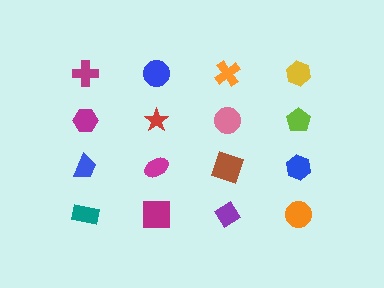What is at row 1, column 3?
An orange cross.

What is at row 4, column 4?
An orange circle.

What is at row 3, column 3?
A brown square.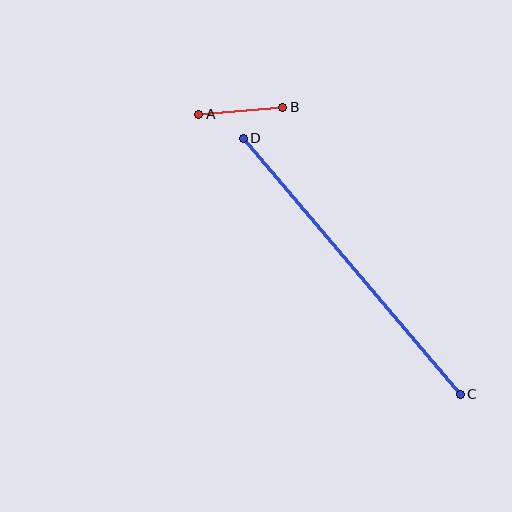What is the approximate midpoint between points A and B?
The midpoint is at approximately (241, 111) pixels.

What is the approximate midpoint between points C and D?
The midpoint is at approximately (352, 266) pixels.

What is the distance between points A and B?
The distance is approximately 84 pixels.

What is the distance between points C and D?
The distance is approximately 336 pixels.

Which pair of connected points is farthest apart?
Points C and D are farthest apart.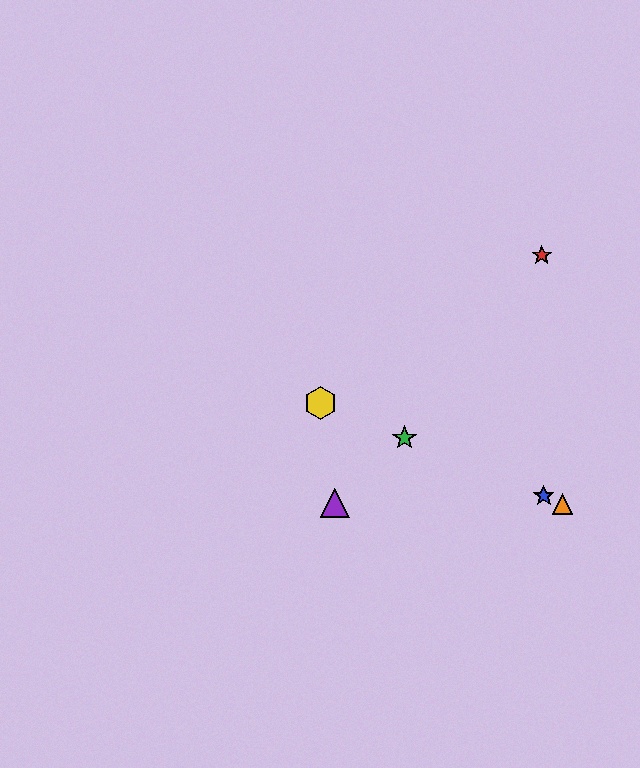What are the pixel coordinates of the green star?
The green star is at (404, 438).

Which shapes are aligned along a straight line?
The blue star, the green star, the yellow hexagon, the orange triangle are aligned along a straight line.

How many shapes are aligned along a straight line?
4 shapes (the blue star, the green star, the yellow hexagon, the orange triangle) are aligned along a straight line.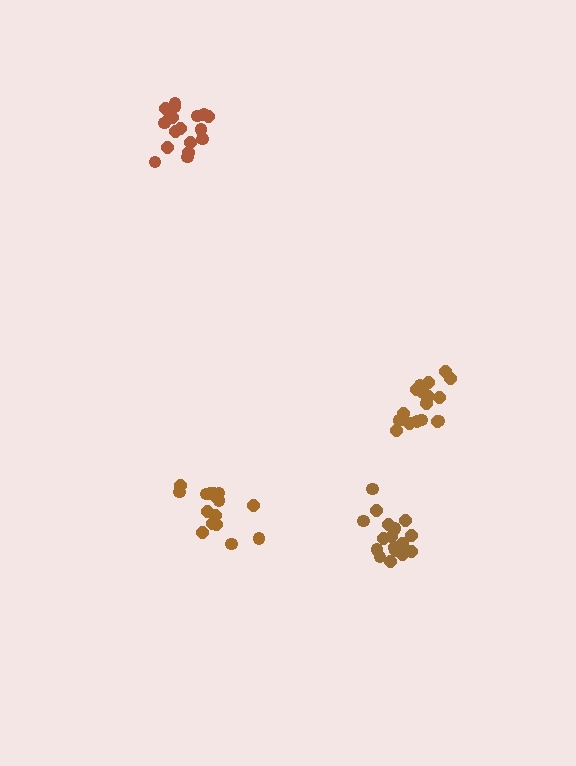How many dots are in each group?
Group 1: 19 dots, Group 2: 16 dots, Group 3: 19 dots, Group 4: 18 dots (72 total).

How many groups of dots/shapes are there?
There are 4 groups.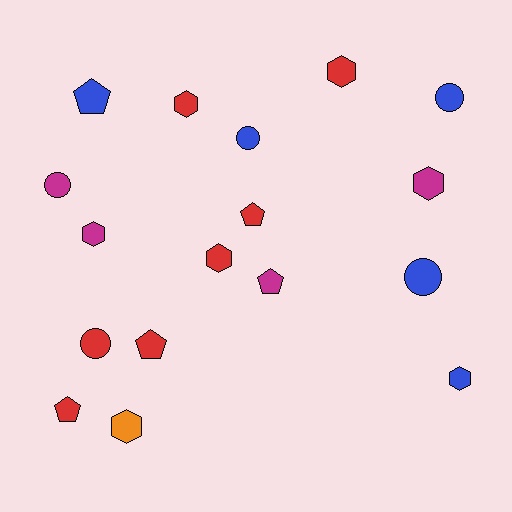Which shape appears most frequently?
Hexagon, with 7 objects.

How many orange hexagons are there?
There is 1 orange hexagon.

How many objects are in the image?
There are 17 objects.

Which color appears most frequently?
Red, with 7 objects.